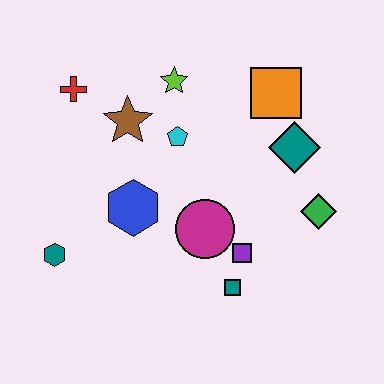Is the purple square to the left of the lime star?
No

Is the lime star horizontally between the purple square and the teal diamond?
No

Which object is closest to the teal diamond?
The orange square is closest to the teal diamond.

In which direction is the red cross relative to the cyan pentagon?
The red cross is to the left of the cyan pentagon.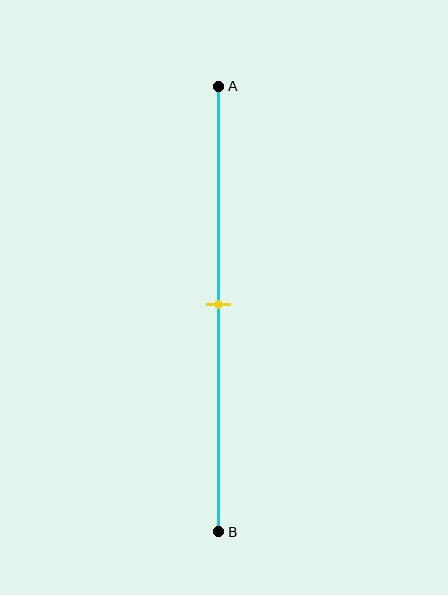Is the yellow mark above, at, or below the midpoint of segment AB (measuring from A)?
The yellow mark is approximately at the midpoint of segment AB.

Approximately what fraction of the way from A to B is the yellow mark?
The yellow mark is approximately 50% of the way from A to B.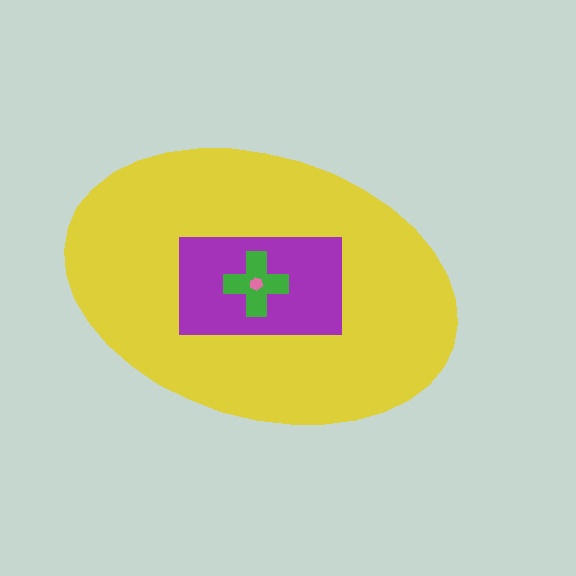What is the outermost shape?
The yellow ellipse.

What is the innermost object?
The pink hexagon.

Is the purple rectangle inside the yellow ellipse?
Yes.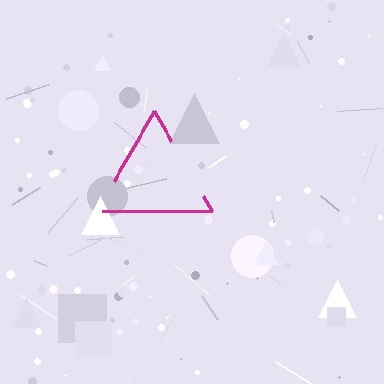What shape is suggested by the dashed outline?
The dashed outline suggests a triangle.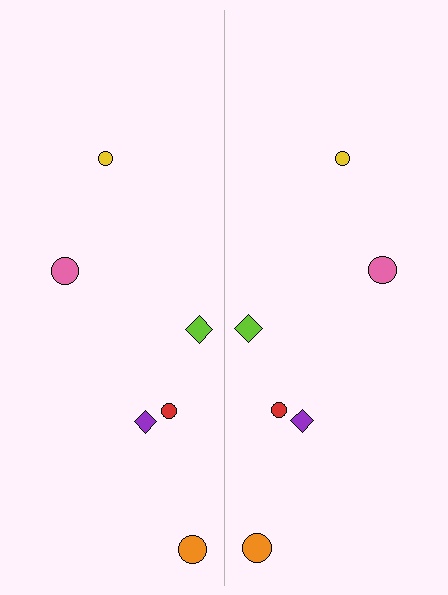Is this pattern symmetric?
Yes, this pattern has bilateral (reflection) symmetry.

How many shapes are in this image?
There are 12 shapes in this image.